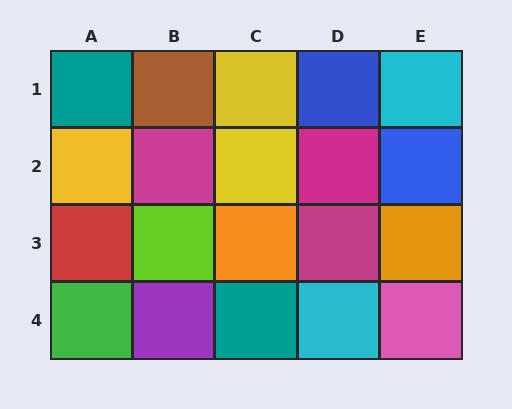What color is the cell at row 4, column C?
Teal.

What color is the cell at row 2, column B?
Magenta.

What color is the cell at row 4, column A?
Green.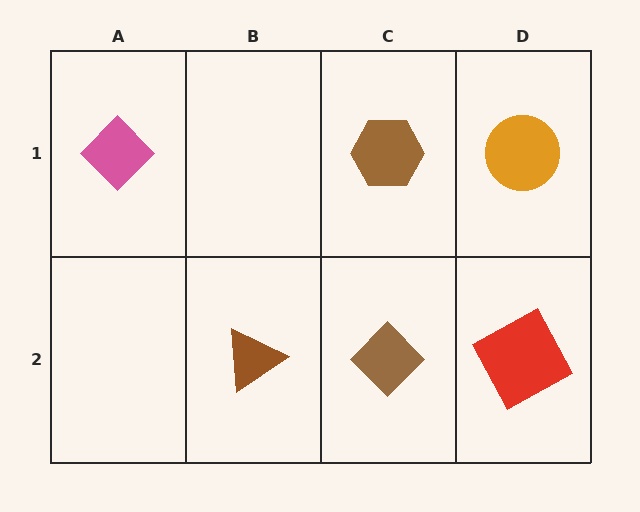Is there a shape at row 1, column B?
No, that cell is empty.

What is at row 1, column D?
An orange circle.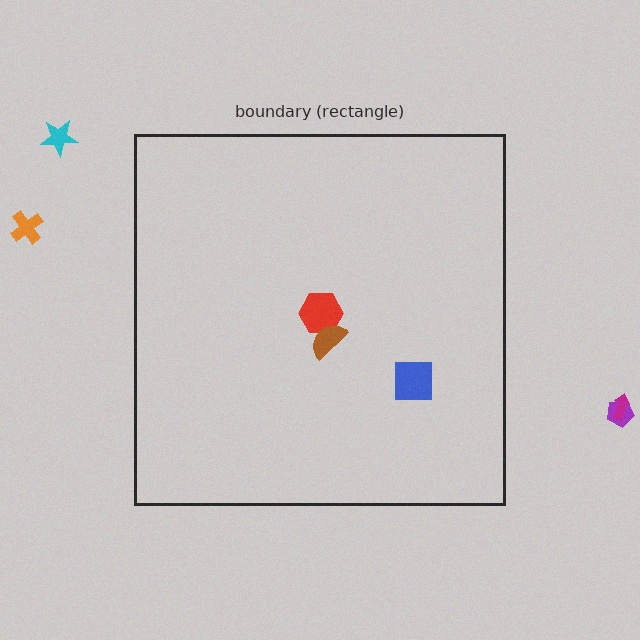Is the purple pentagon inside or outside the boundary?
Outside.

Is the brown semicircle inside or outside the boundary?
Inside.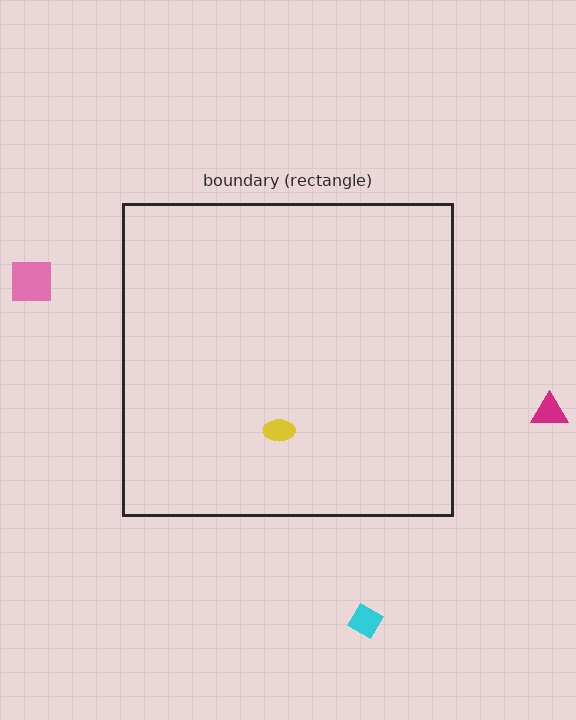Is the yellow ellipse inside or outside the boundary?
Inside.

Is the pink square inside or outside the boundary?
Outside.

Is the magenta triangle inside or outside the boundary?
Outside.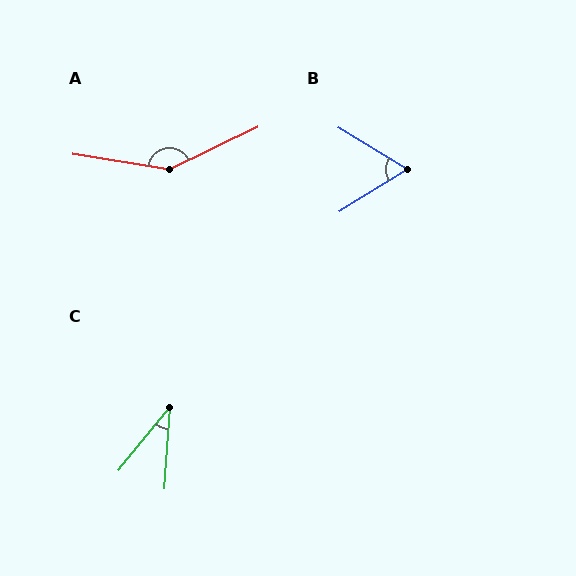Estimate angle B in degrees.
Approximately 63 degrees.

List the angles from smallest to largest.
C (36°), B (63°), A (146°).